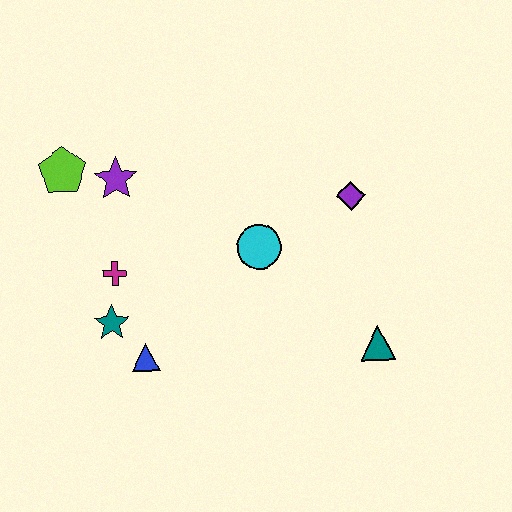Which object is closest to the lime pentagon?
The purple star is closest to the lime pentagon.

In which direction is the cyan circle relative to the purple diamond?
The cyan circle is to the left of the purple diamond.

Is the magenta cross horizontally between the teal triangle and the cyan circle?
No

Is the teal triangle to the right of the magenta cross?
Yes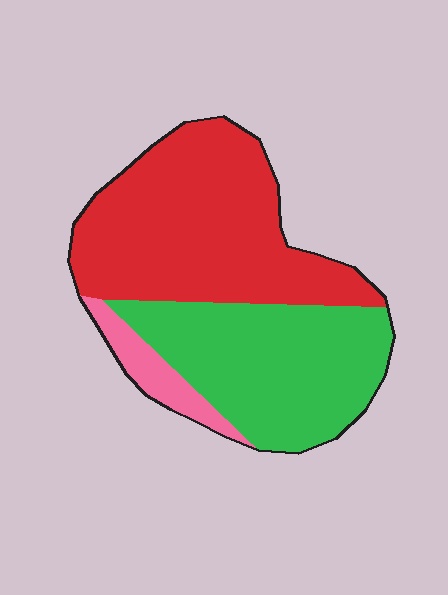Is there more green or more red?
Red.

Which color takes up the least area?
Pink, at roughly 10%.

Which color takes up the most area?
Red, at roughly 50%.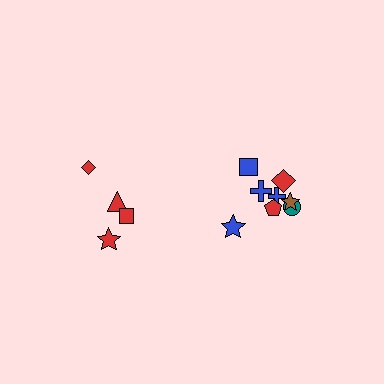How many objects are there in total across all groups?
There are 12 objects.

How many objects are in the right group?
There are 8 objects.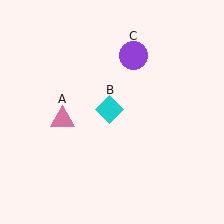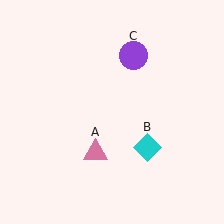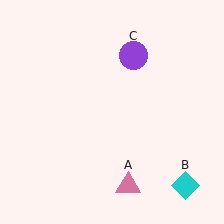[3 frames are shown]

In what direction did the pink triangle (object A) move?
The pink triangle (object A) moved down and to the right.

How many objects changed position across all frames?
2 objects changed position: pink triangle (object A), cyan diamond (object B).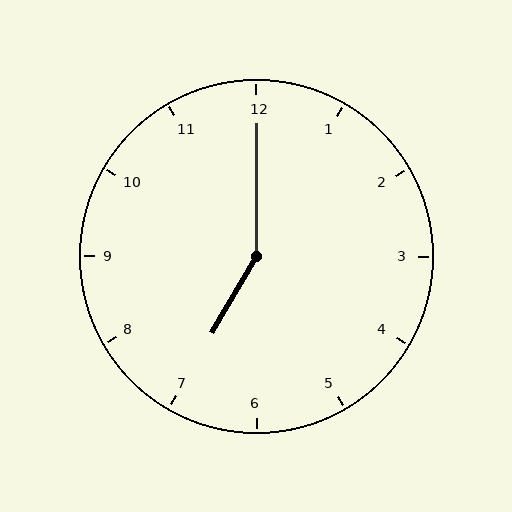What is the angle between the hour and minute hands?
Approximately 150 degrees.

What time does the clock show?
7:00.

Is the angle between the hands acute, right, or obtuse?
It is obtuse.